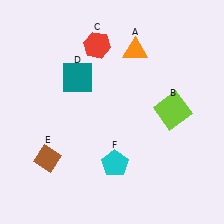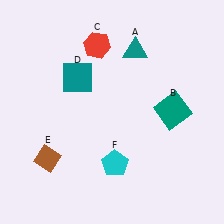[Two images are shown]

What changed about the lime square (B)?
In Image 1, B is lime. In Image 2, it changed to teal.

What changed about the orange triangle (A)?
In Image 1, A is orange. In Image 2, it changed to teal.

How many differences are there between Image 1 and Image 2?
There are 2 differences between the two images.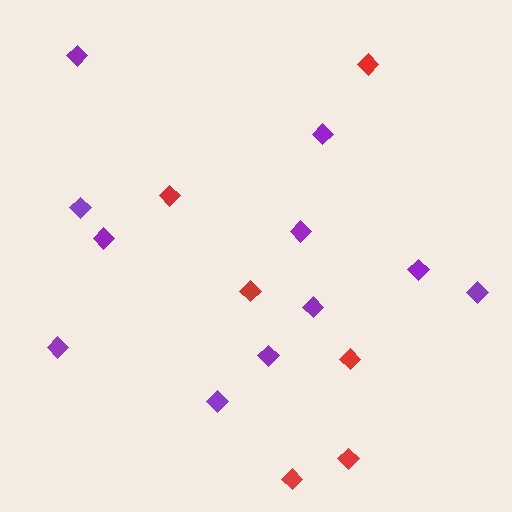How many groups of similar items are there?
There are 2 groups: one group of red diamonds (6) and one group of purple diamonds (11).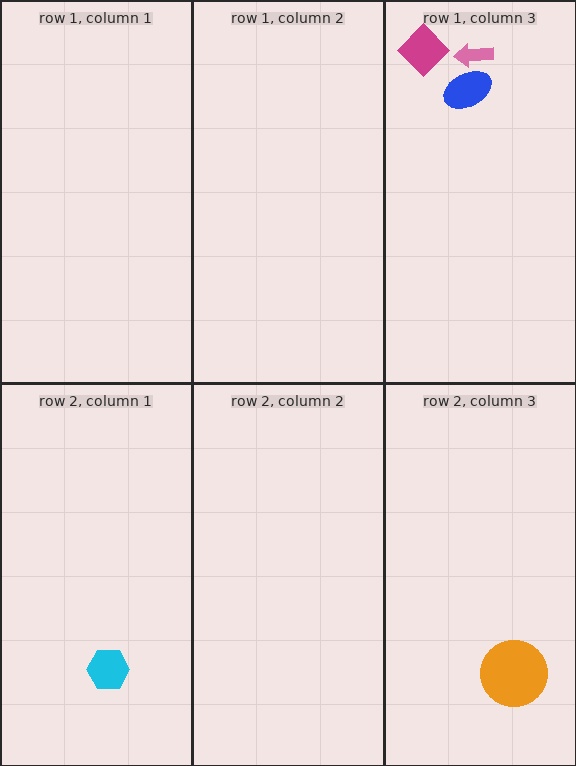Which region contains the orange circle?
The row 2, column 3 region.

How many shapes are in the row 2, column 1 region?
1.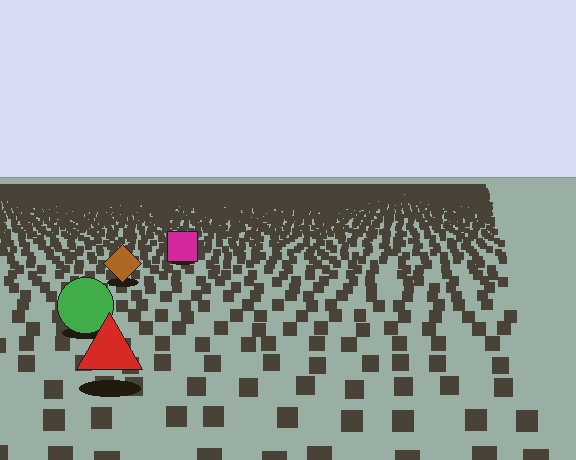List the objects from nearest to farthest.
From nearest to farthest: the red triangle, the green circle, the brown diamond, the magenta square.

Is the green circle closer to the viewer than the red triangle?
No. The red triangle is closer — you can tell from the texture gradient: the ground texture is coarser near it.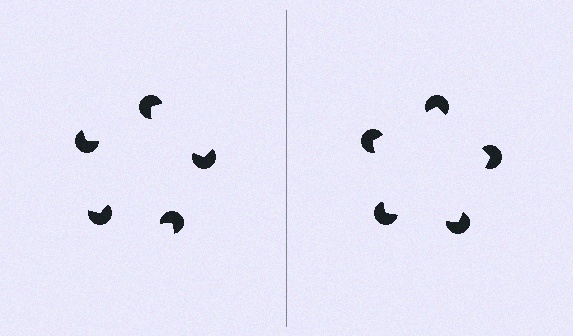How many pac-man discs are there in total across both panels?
10 — 5 on each side.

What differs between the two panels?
The pac-man discs are positioned identically on both sides; only the wedge orientations differ. On the right they align to a pentagon; on the left they are misaligned.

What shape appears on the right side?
An illusory pentagon.